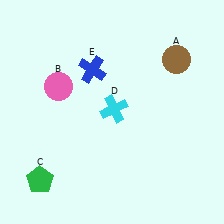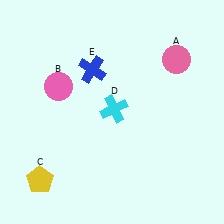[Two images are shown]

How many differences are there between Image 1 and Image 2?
There are 2 differences between the two images.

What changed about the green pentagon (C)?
In Image 1, C is green. In Image 2, it changed to yellow.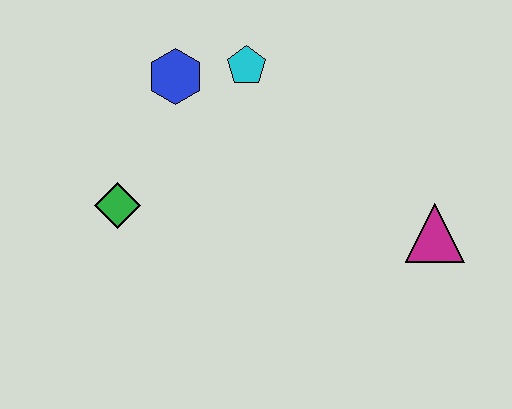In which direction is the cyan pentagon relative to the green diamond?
The cyan pentagon is above the green diamond.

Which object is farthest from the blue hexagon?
The magenta triangle is farthest from the blue hexagon.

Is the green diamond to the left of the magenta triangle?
Yes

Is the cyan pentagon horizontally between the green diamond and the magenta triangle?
Yes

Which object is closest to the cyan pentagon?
The blue hexagon is closest to the cyan pentagon.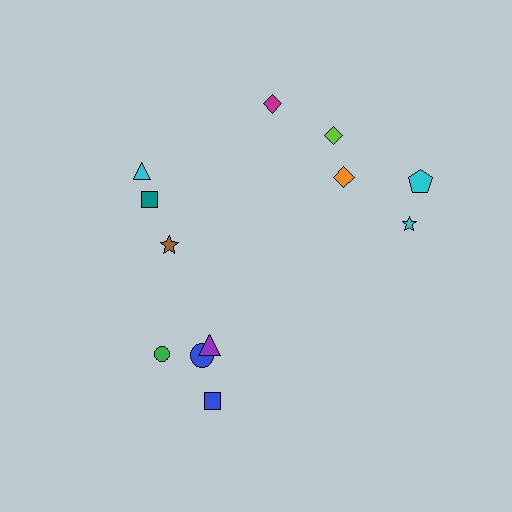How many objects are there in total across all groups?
There are 12 objects.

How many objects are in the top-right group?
There are 5 objects.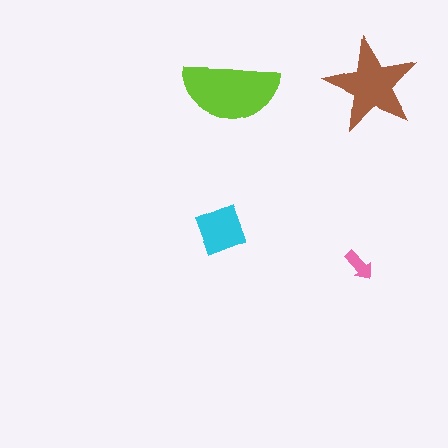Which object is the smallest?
The pink arrow.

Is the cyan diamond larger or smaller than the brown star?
Smaller.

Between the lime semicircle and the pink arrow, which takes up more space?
The lime semicircle.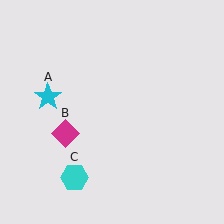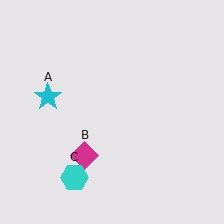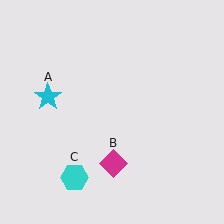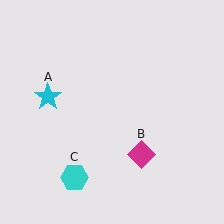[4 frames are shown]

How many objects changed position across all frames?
1 object changed position: magenta diamond (object B).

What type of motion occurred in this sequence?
The magenta diamond (object B) rotated counterclockwise around the center of the scene.